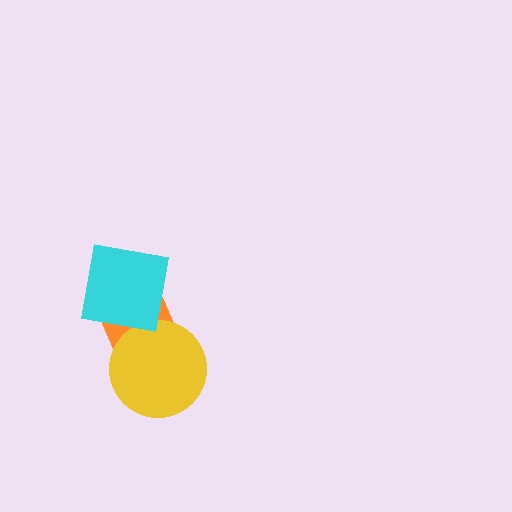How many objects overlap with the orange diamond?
2 objects overlap with the orange diamond.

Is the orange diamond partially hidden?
Yes, it is partially covered by another shape.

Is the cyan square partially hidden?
No, no other shape covers it.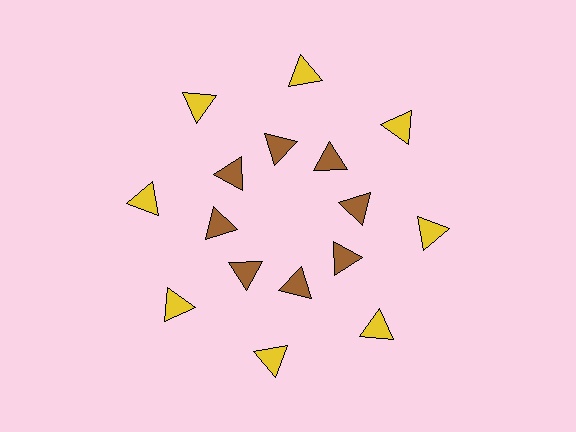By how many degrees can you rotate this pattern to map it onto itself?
The pattern maps onto itself every 45 degrees of rotation.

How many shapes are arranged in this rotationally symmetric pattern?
There are 16 shapes, arranged in 8 groups of 2.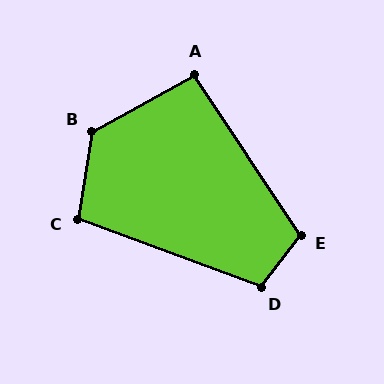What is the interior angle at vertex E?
Approximately 109 degrees (obtuse).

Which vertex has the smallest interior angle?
A, at approximately 95 degrees.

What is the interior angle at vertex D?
Approximately 108 degrees (obtuse).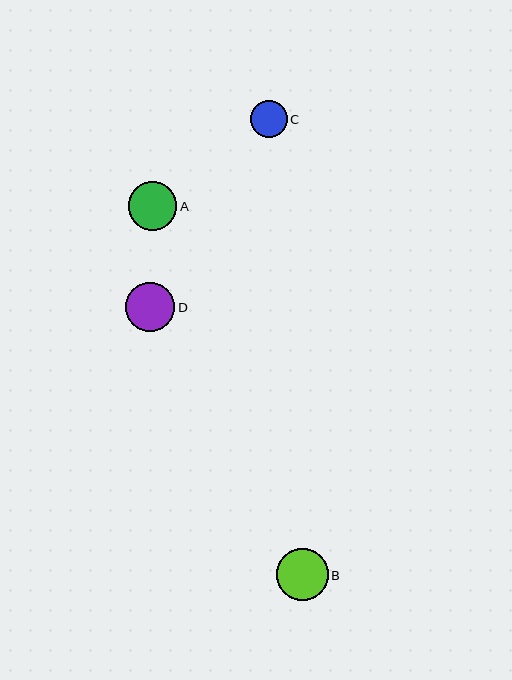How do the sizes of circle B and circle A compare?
Circle B and circle A are approximately the same size.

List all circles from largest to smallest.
From largest to smallest: B, D, A, C.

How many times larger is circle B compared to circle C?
Circle B is approximately 1.4 times the size of circle C.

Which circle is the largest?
Circle B is the largest with a size of approximately 52 pixels.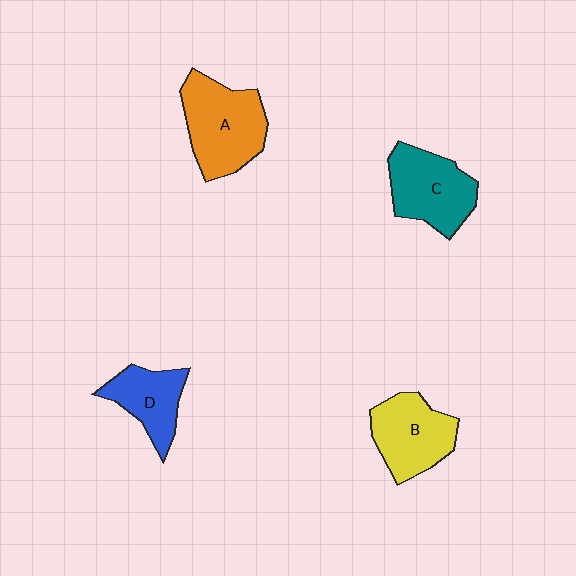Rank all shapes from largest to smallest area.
From largest to smallest: A (orange), C (teal), B (yellow), D (blue).